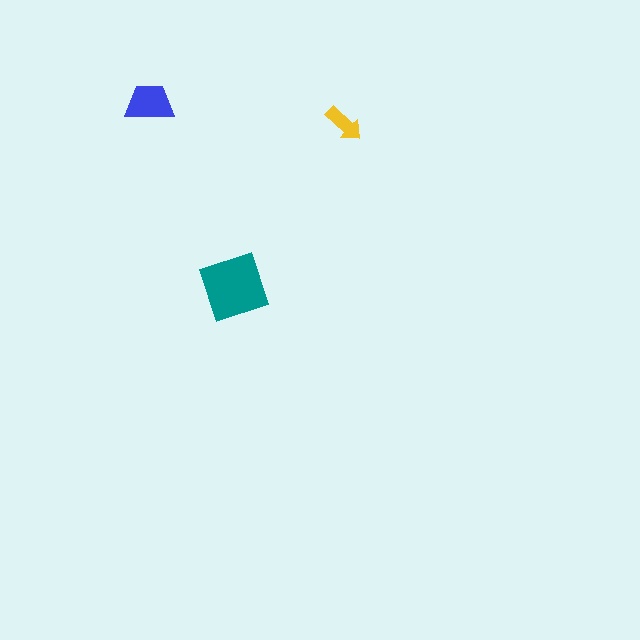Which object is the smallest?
The yellow arrow.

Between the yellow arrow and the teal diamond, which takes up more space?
The teal diamond.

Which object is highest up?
The blue trapezoid is topmost.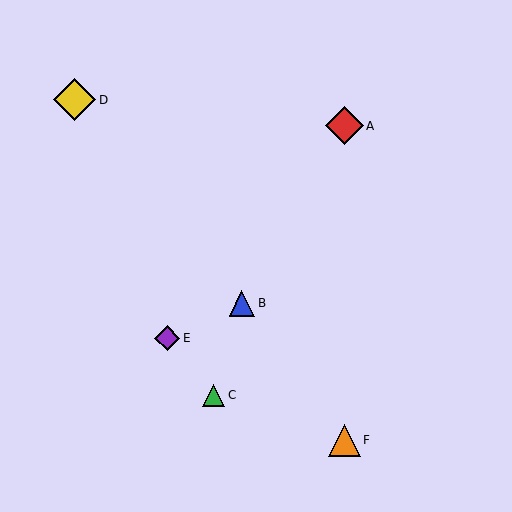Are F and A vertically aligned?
Yes, both are at x≈344.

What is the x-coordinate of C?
Object C is at x≈214.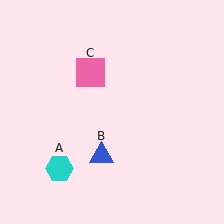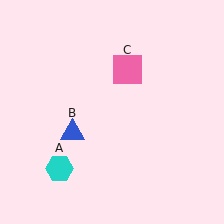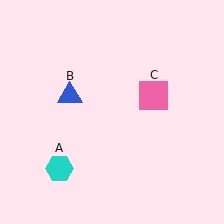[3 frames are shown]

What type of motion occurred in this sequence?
The blue triangle (object B), pink square (object C) rotated clockwise around the center of the scene.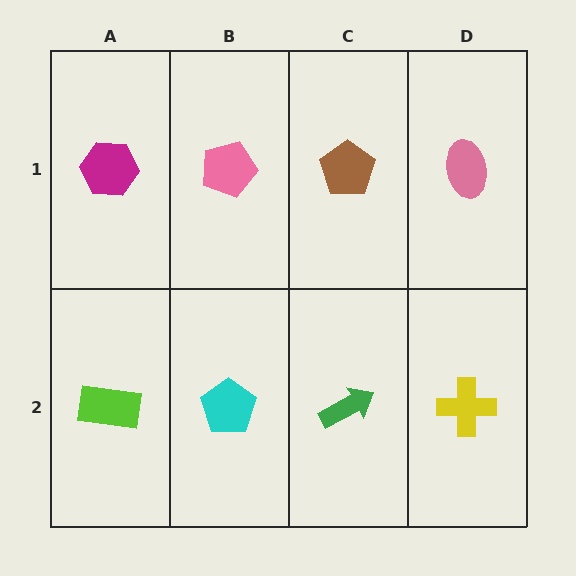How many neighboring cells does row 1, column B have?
3.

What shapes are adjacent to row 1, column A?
A lime rectangle (row 2, column A), a pink pentagon (row 1, column B).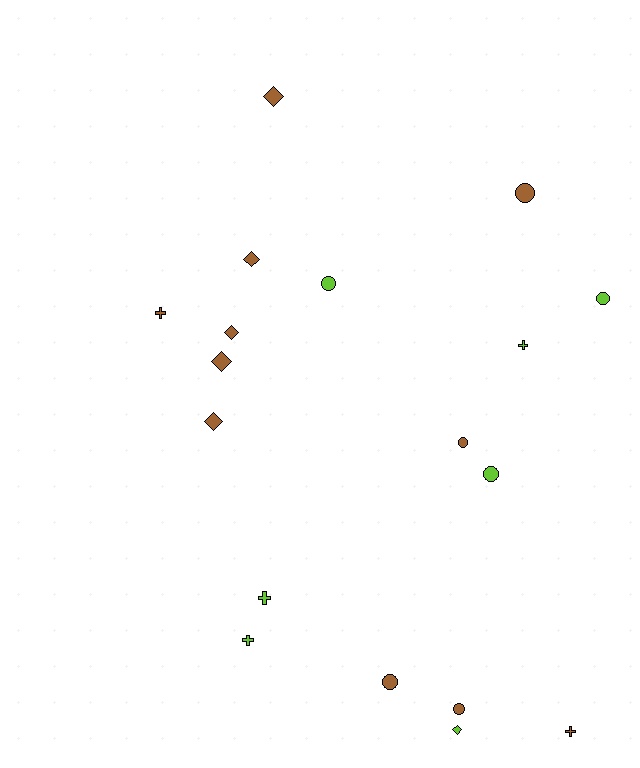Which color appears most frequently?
Brown, with 11 objects.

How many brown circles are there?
There are 4 brown circles.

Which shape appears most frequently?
Circle, with 7 objects.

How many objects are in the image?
There are 18 objects.